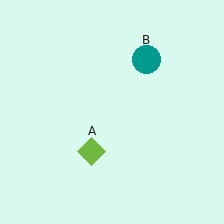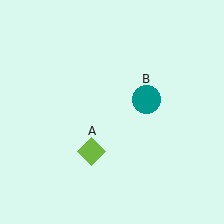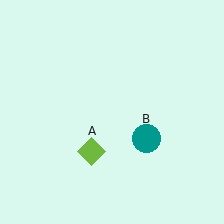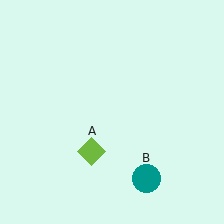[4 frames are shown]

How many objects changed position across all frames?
1 object changed position: teal circle (object B).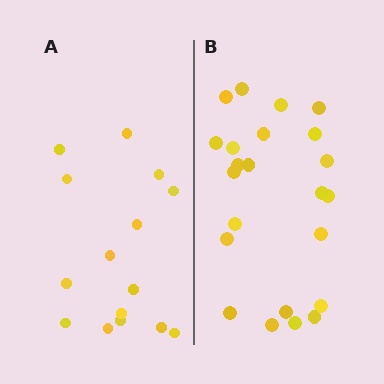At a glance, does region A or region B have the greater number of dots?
Region B (the right region) has more dots.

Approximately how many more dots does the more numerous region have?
Region B has roughly 8 or so more dots than region A.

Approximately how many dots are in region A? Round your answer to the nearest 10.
About 20 dots. (The exact count is 15, which rounds to 20.)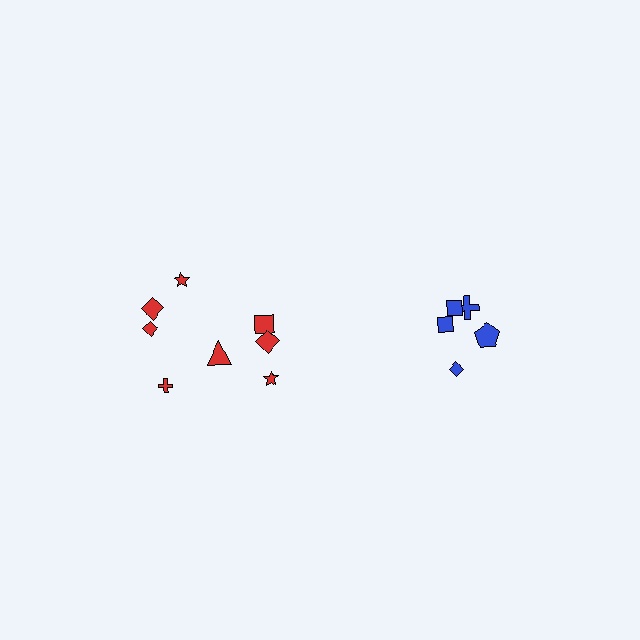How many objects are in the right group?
There are 5 objects.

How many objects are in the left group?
There are 8 objects.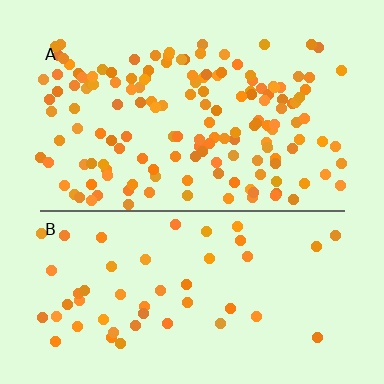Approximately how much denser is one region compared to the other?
Approximately 3.1× — region A over region B.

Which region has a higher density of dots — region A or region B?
A (the top).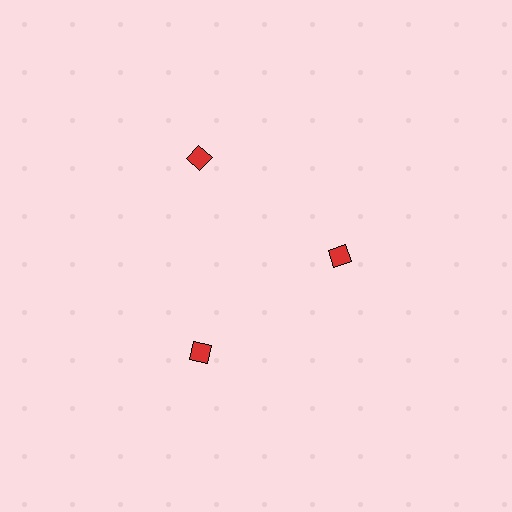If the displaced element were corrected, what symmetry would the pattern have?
It would have 3-fold rotational symmetry — the pattern would map onto itself every 120 degrees.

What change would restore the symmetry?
The symmetry would be restored by moving it outward, back onto the ring so that all 3 diamonds sit at equal angles and equal distance from the center.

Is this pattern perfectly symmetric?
No. The 3 red diamonds are arranged in a ring, but one element near the 3 o'clock position is pulled inward toward the center, breaking the 3-fold rotational symmetry.